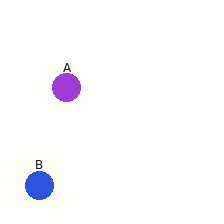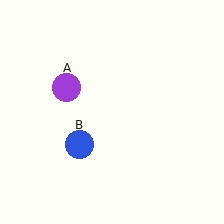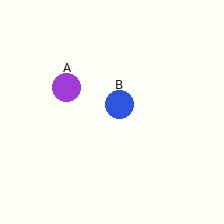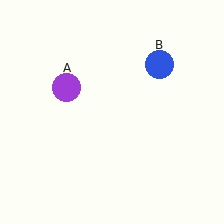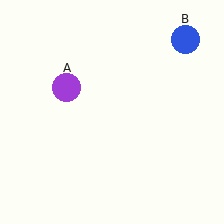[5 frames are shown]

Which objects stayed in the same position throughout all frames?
Purple circle (object A) remained stationary.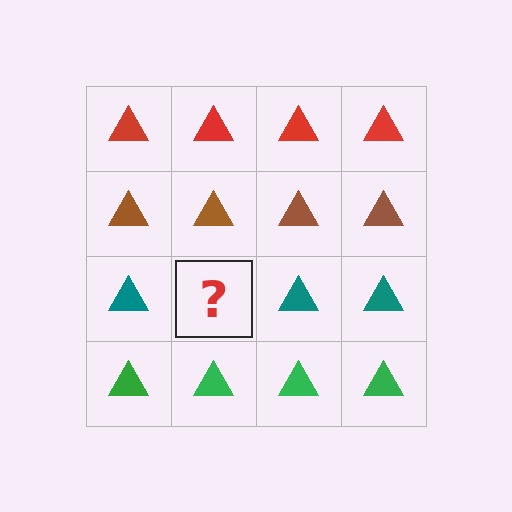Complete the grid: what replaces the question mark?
The question mark should be replaced with a teal triangle.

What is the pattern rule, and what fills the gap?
The rule is that each row has a consistent color. The gap should be filled with a teal triangle.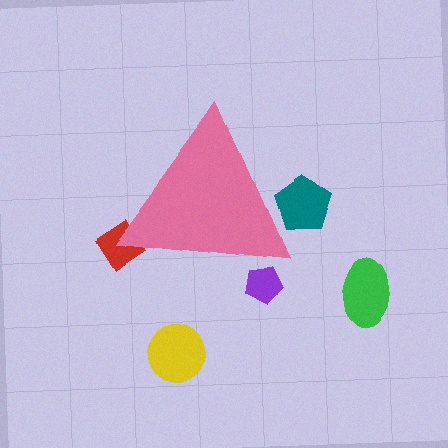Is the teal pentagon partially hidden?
Yes, the teal pentagon is partially hidden behind the pink triangle.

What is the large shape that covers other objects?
A pink triangle.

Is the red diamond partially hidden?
Yes, the red diamond is partially hidden behind the pink triangle.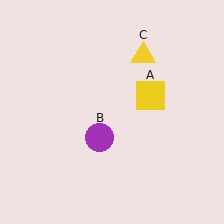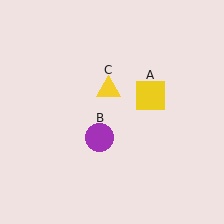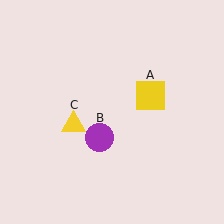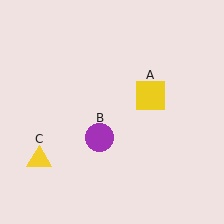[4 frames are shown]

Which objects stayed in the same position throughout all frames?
Yellow square (object A) and purple circle (object B) remained stationary.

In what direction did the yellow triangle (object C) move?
The yellow triangle (object C) moved down and to the left.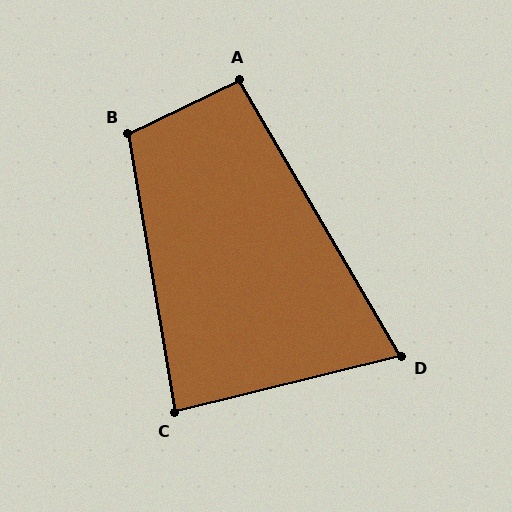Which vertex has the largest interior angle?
B, at approximately 106 degrees.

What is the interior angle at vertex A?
Approximately 95 degrees (approximately right).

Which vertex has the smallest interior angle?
D, at approximately 74 degrees.